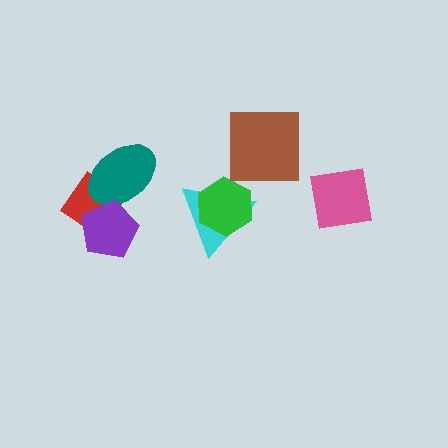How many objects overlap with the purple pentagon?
2 objects overlap with the purple pentagon.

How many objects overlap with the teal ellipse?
2 objects overlap with the teal ellipse.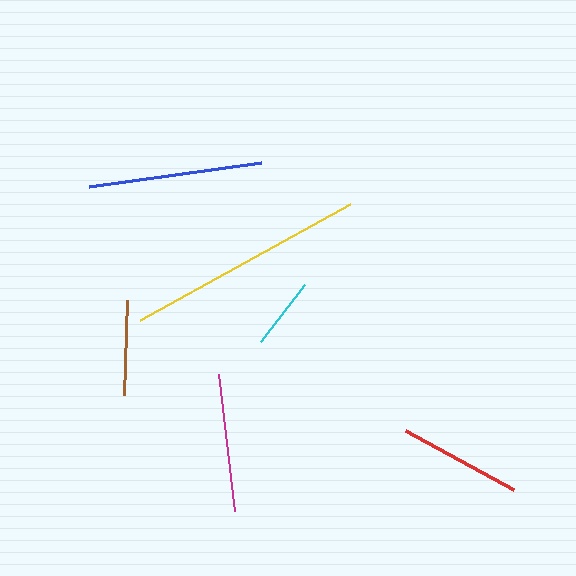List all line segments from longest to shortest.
From longest to shortest: yellow, blue, magenta, red, brown, cyan.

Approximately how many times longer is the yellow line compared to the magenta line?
The yellow line is approximately 1.7 times the length of the magenta line.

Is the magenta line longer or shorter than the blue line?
The blue line is longer than the magenta line.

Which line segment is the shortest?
The cyan line is the shortest at approximately 72 pixels.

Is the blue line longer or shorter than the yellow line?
The yellow line is longer than the blue line.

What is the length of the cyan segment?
The cyan segment is approximately 72 pixels long.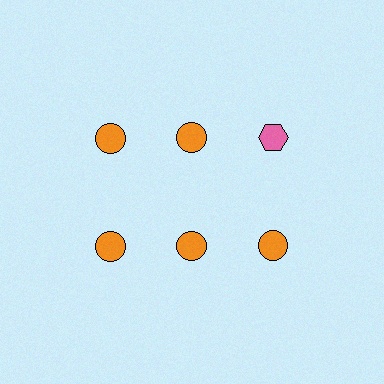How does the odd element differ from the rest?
It differs in both color (pink instead of orange) and shape (hexagon instead of circle).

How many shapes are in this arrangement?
There are 6 shapes arranged in a grid pattern.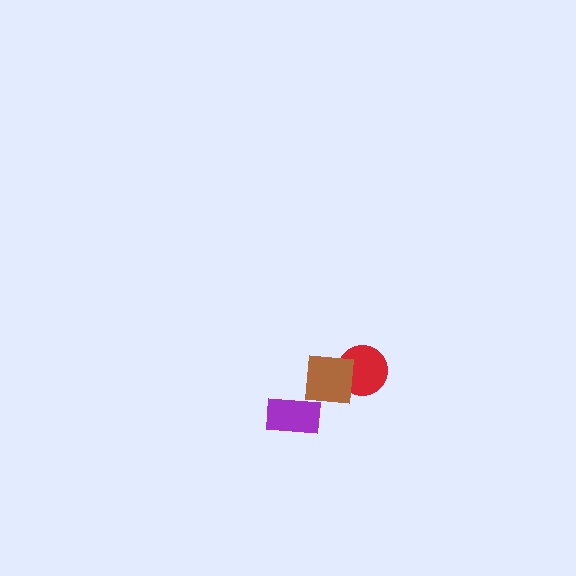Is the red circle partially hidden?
Yes, it is partially covered by another shape.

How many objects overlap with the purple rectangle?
1 object overlaps with the purple rectangle.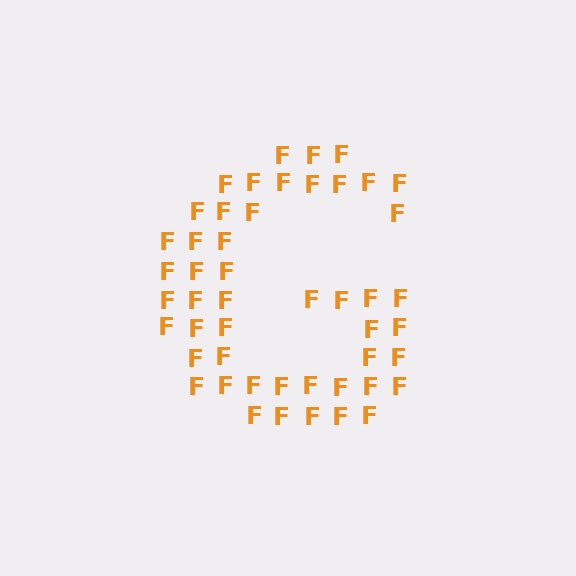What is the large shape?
The large shape is the letter G.